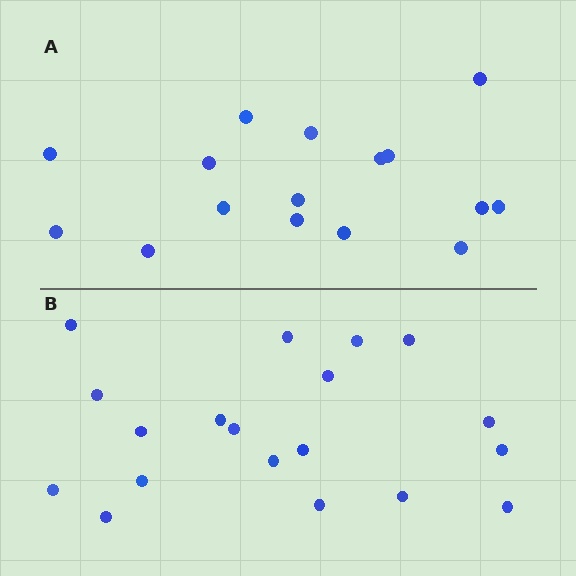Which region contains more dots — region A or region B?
Region B (the bottom region) has more dots.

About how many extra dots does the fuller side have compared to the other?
Region B has just a few more — roughly 2 or 3 more dots than region A.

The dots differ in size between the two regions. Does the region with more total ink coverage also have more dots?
No. Region A has more total ink coverage because its dots are larger, but region B actually contains more individual dots. Total area can be misleading — the number of items is what matters here.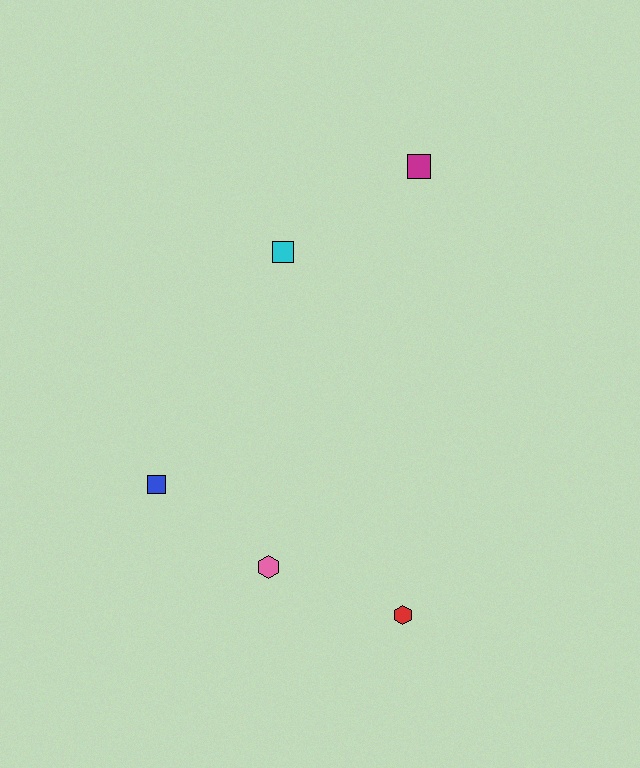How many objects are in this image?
There are 5 objects.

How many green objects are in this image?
There are no green objects.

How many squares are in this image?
There are 3 squares.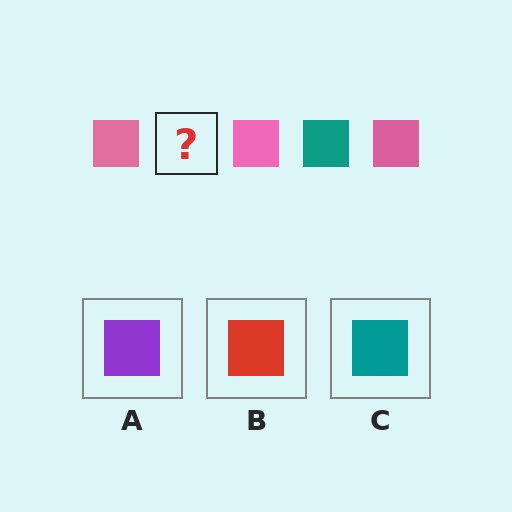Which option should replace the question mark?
Option C.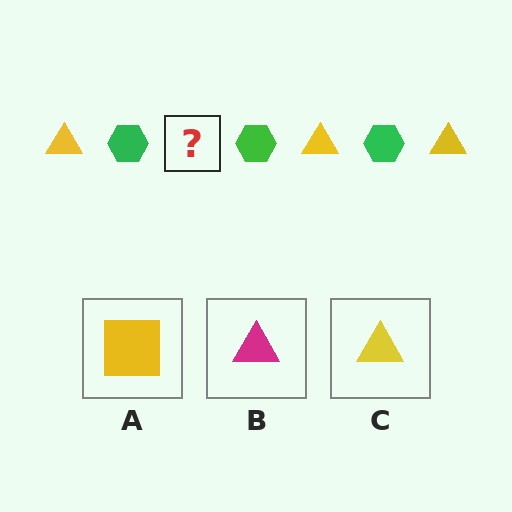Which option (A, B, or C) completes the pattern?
C.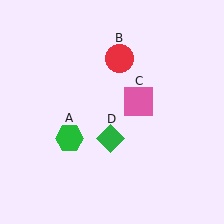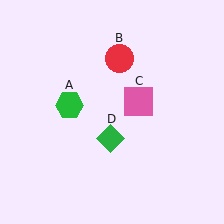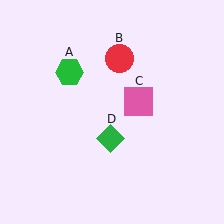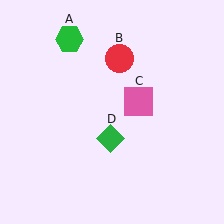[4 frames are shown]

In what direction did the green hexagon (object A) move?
The green hexagon (object A) moved up.